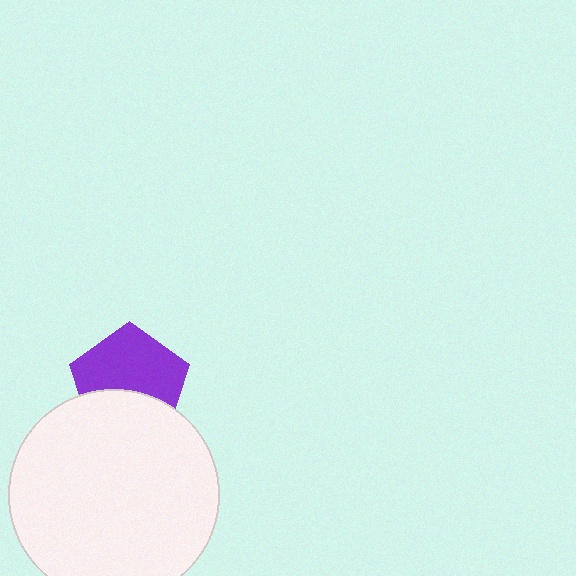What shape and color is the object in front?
The object in front is a white circle.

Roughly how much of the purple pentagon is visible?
About half of it is visible (roughly 62%).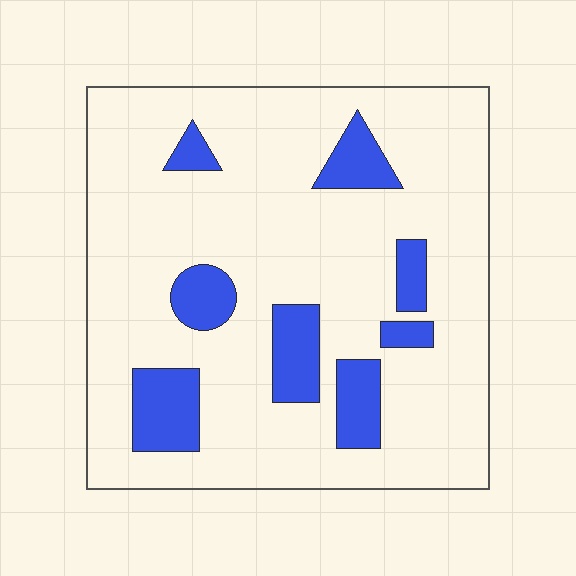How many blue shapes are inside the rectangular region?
8.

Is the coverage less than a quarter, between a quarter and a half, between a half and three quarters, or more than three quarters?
Less than a quarter.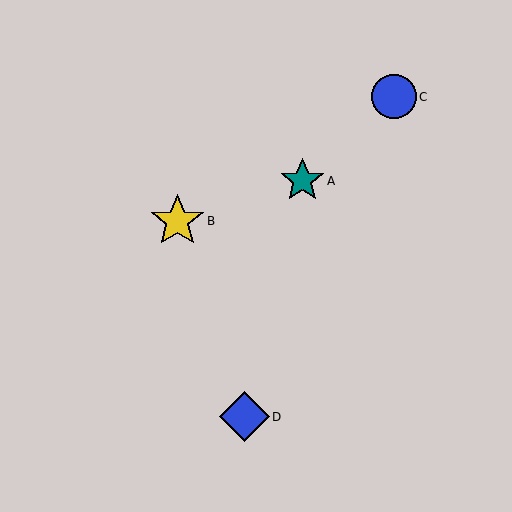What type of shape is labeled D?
Shape D is a blue diamond.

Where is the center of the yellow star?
The center of the yellow star is at (177, 221).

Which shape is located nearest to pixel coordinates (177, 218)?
The yellow star (labeled B) at (177, 221) is nearest to that location.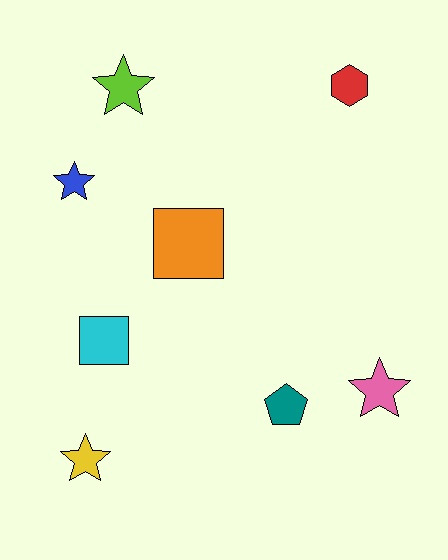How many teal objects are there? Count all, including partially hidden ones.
There is 1 teal object.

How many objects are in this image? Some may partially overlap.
There are 8 objects.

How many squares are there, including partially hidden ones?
There are 2 squares.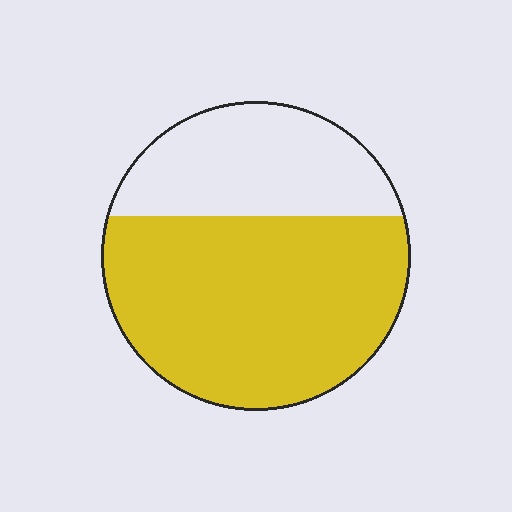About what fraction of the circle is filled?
About two thirds (2/3).